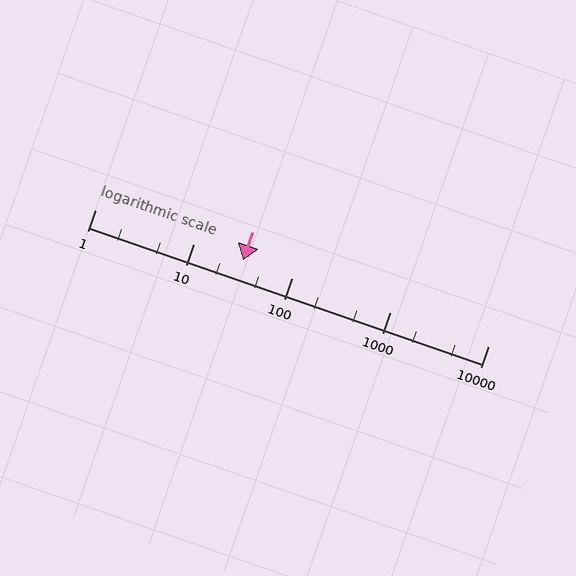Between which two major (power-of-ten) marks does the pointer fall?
The pointer is between 10 and 100.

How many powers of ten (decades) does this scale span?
The scale spans 4 decades, from 1 to 10000.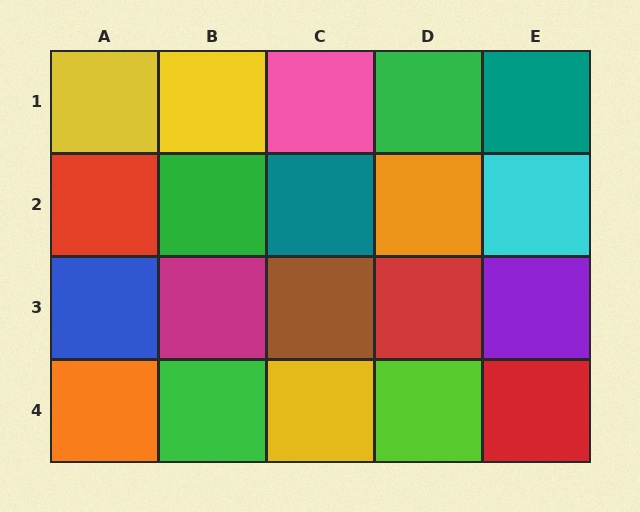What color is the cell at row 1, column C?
Pink.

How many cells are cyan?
1 cell is cyan.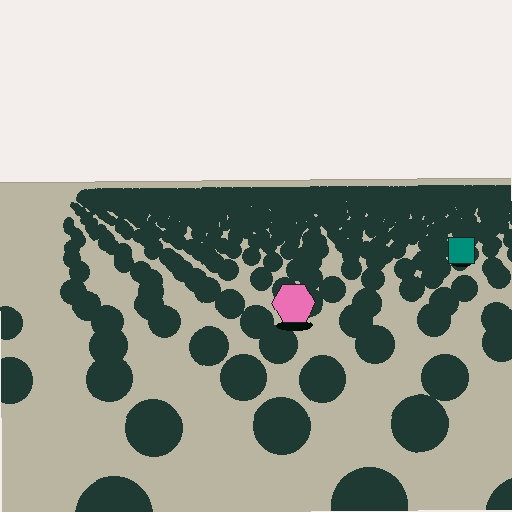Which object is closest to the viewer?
The pink hexagon is closest. The texture marks near it are larger and more spread out.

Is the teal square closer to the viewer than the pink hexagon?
No. The pink hexagon is closer — you can tell from the texture gradient: the ground texture is coarser near it.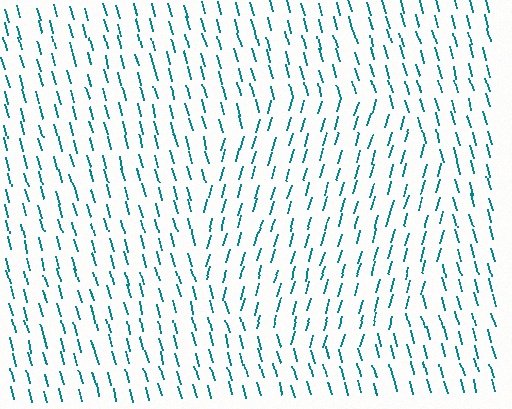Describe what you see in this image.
The image is filled with small teal line segments. A circle region in the image has lines oriented differently from the surrounding lines, creating a visible texture boundary.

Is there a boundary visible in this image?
Yes, there is a texture boundary formed by a change in line orientation.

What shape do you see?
I see a circle.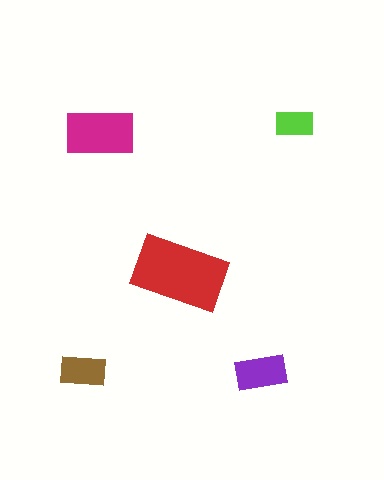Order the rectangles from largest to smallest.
the red one, the magenta one, the purple one, the brown one, the lime one.